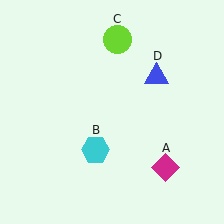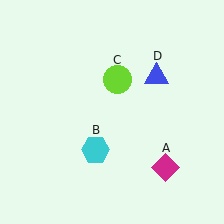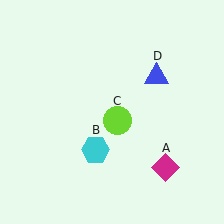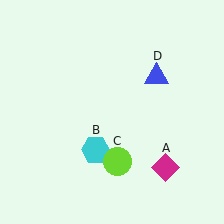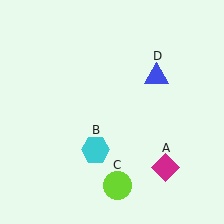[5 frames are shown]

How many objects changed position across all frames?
1 object changed position: lime circle (object C).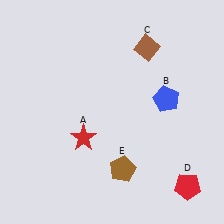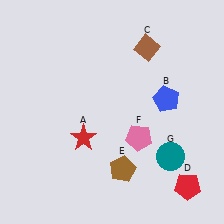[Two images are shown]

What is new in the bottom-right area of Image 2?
A teal circle (G) was added in the bottom-right area of Image 2.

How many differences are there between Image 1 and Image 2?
There are 2 differences between the two images.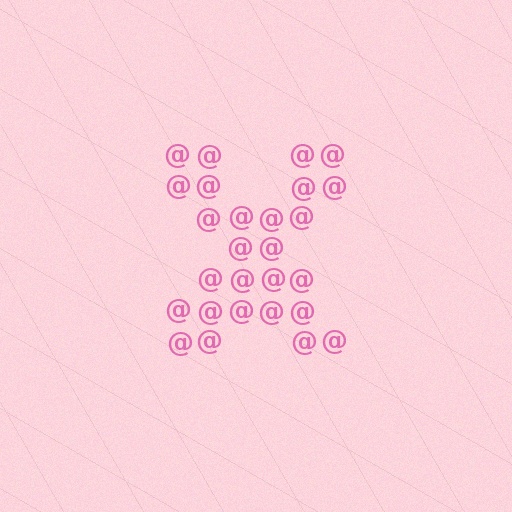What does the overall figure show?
The overall figure shows the letter X.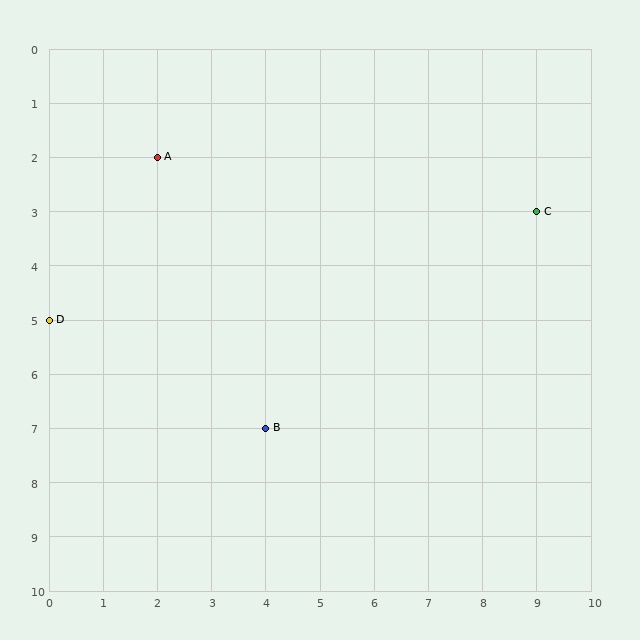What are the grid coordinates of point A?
Point A is at grid coordinates (2, 2).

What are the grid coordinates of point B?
Point B is at grid coordinates (4, 7).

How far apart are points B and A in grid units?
Points B and A are 2 columns and 5 rows apart (about 5.4 grid units diagonally).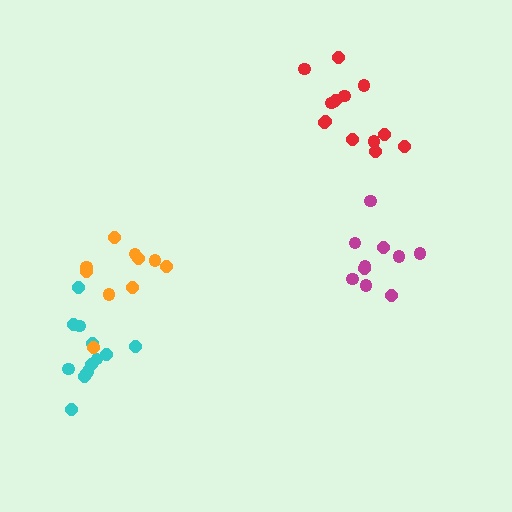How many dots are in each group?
Group 1: 13 dots, Group 2: 10 dots, Group 3: 10 dots, Group 4: 13 dots (46 total).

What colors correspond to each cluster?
The clusters are colored: cyan, magenta, orange, red.